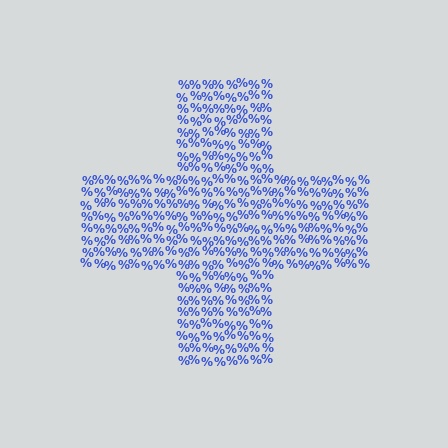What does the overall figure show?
The overall figure shows a cross.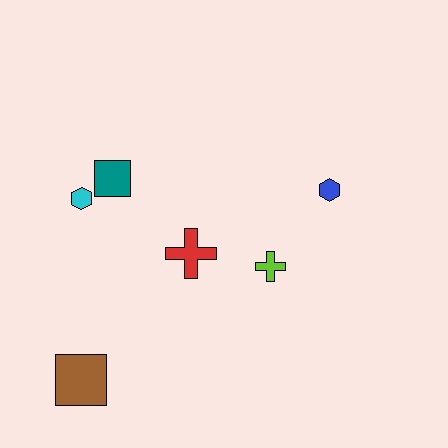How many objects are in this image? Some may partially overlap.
There are 6 objects.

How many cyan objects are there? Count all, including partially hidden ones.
There is 1 cyan object.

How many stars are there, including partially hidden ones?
There are no stars.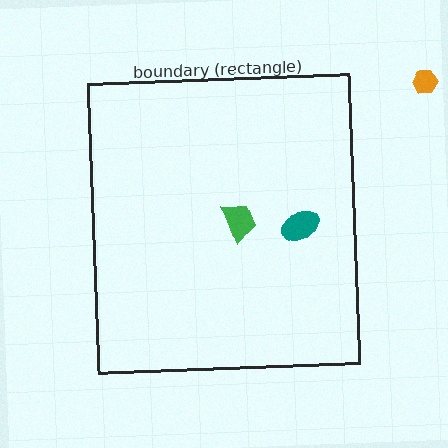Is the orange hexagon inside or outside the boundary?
Outside.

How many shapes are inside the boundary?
2 inside, 1 outside.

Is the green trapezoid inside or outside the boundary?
Inside.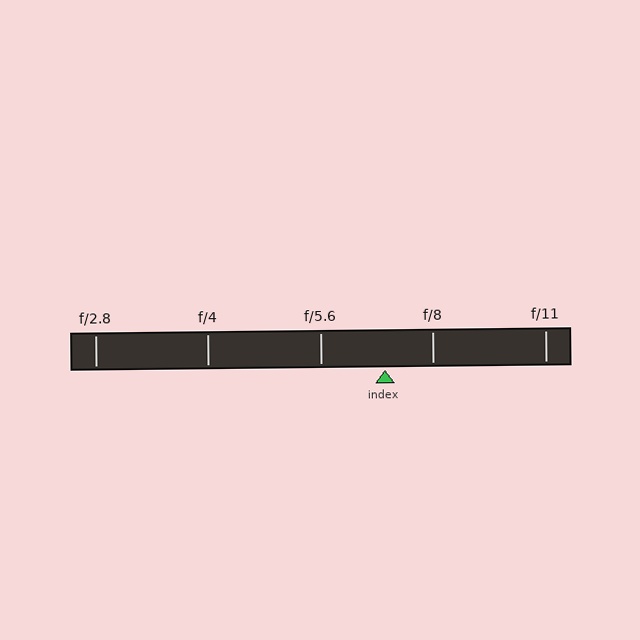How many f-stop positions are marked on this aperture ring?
There are 5 f-stop positions marked.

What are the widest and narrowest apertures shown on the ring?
The widest aperture shown is f/2.8 and the narrowest is f/11.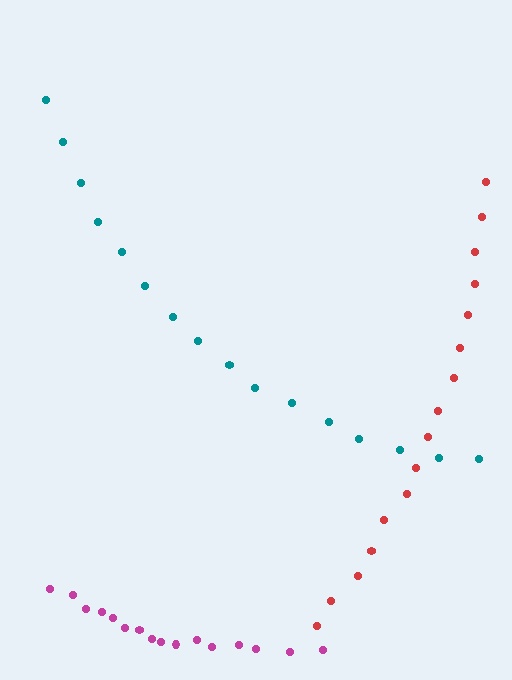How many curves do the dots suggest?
There are 3 distinct paths.